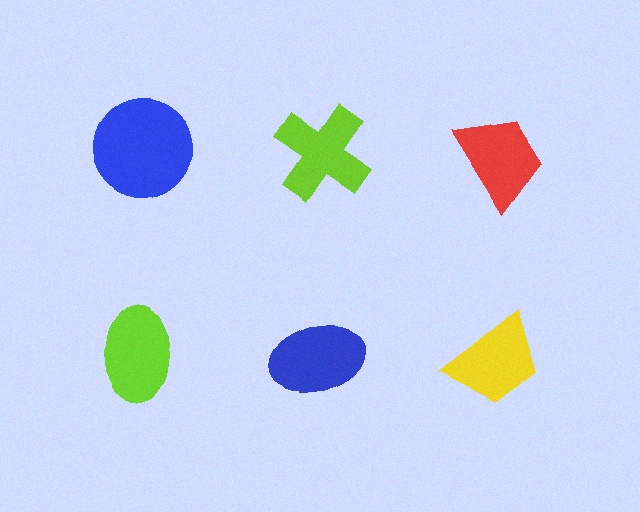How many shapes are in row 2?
3 shapes.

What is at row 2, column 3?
A yellow trapezoid.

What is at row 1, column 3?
A red trapezoid.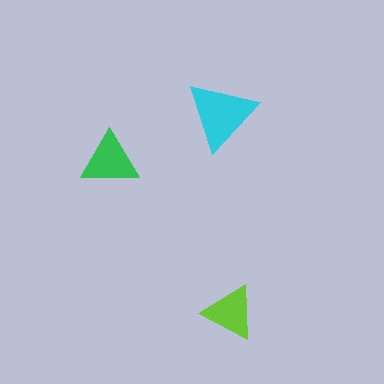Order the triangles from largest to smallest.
the cyan one, the green one, the lime one.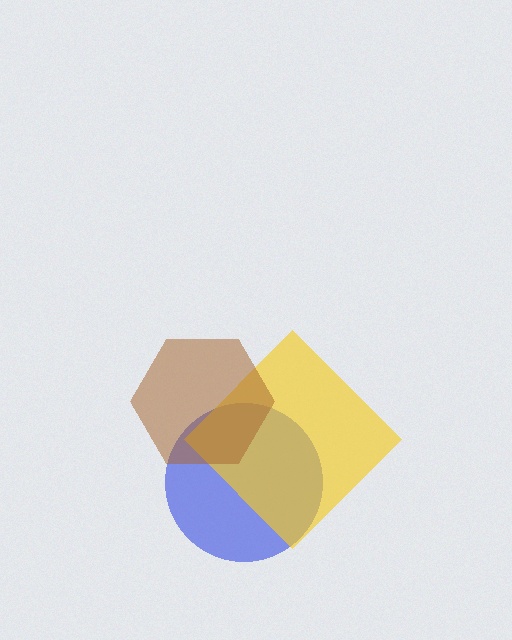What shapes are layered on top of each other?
The layered shapes are: a blue circle, a yellow diamond, a brown hexagon.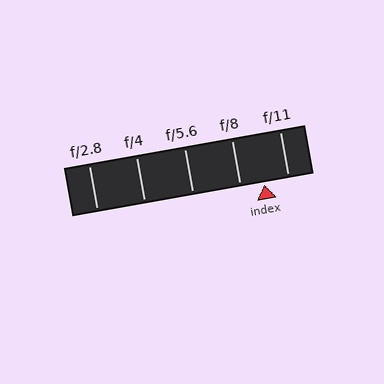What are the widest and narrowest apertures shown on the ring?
The widest aperture shown is f/2.8 and the narrowest is f/11.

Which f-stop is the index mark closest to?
The index mark is closest to f/8.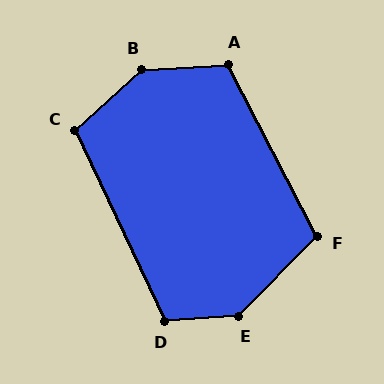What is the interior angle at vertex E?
Approximately 139 degrees (obtuse).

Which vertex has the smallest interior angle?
C, at approximately 107 degrees.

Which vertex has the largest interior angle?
B, at approximately 141 degrees.